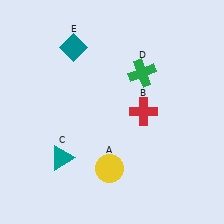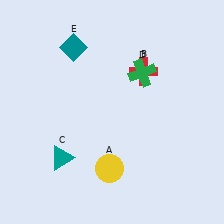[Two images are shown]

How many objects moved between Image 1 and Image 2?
1 object moved between the two images.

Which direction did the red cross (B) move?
The red cross (B) moved up.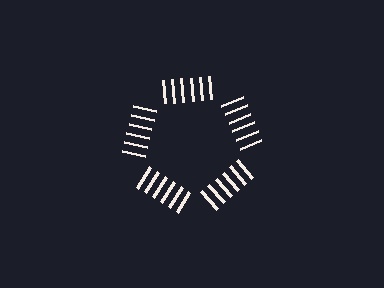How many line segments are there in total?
30 — 6 along each of the 5 edges.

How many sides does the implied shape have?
5 sides — the line-ends trace a pentagon.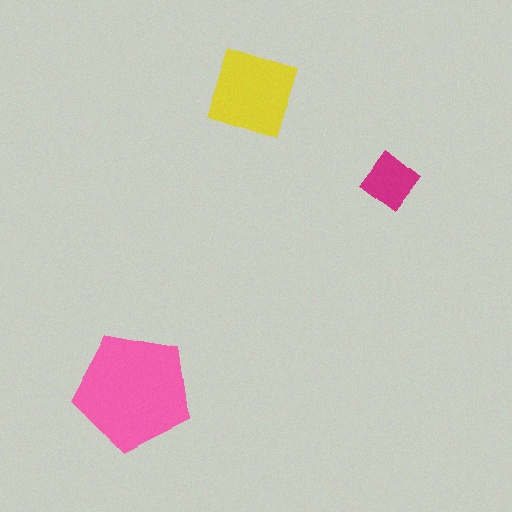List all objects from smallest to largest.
The magenta diamond, the yellow diamond, the pink pentagon.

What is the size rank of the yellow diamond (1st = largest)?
2nd.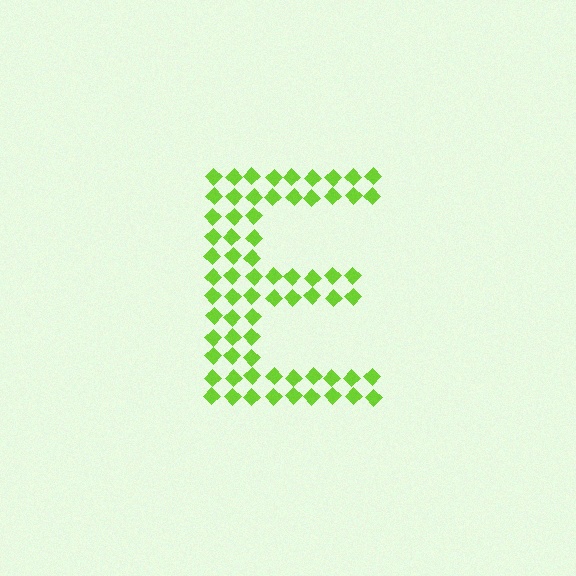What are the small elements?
The small elements are diamonds.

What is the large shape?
The large shape is the letter E.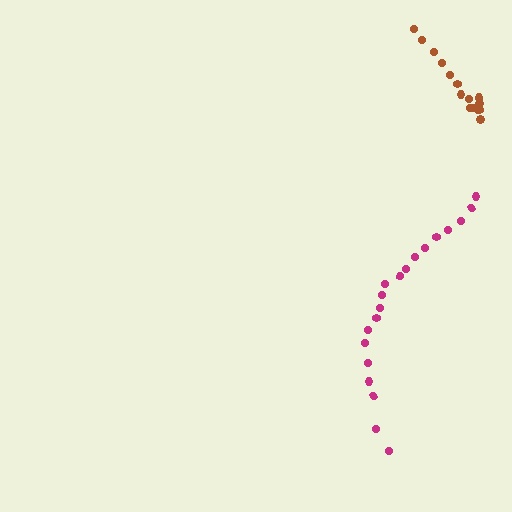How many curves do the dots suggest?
There are 2 distinct paths.